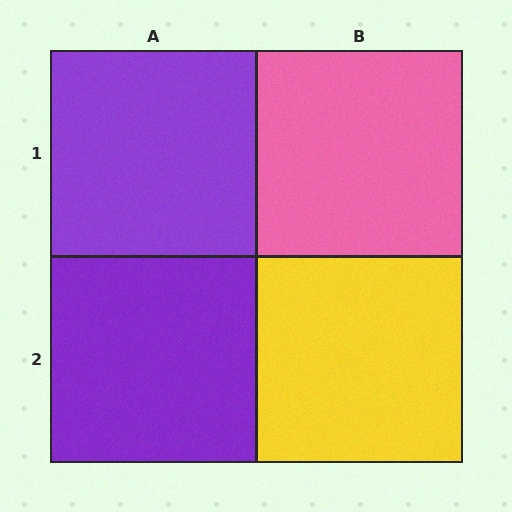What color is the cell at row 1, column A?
Purple.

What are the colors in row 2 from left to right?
Purple, yellow.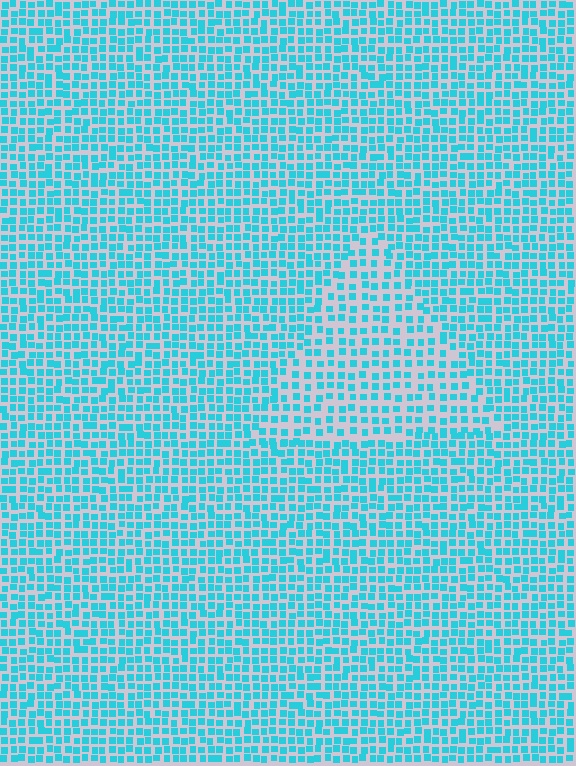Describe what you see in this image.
The image contains small cyan elements arranged at two different densities. A triangle-shaped region is visible where the elements are less densely packed than the surrounding area.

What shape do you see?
I see a triangle.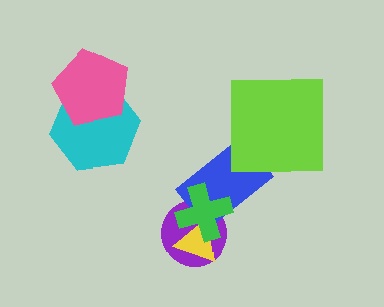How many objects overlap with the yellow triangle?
2 objects overlap with the yellow triangle.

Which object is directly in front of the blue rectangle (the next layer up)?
The green cross is directly in front of the blue rectangle.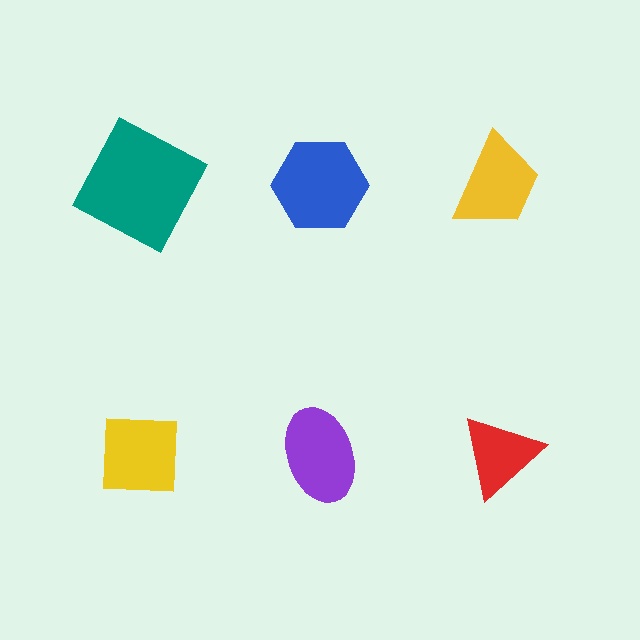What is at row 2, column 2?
A purple ellipse.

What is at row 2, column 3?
A red triangle.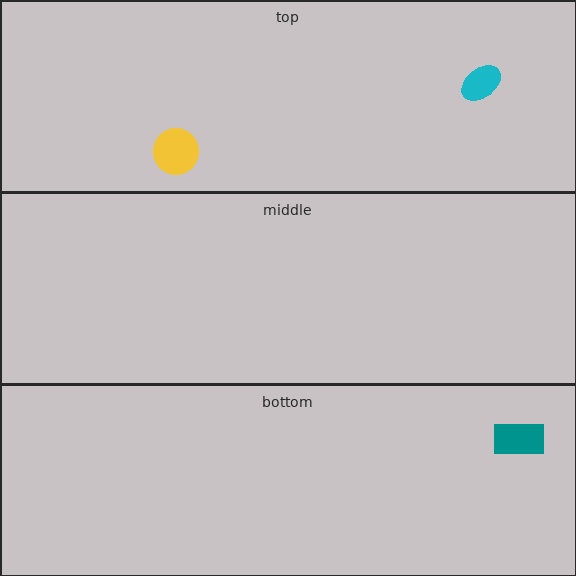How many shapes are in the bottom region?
1.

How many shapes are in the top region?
2.